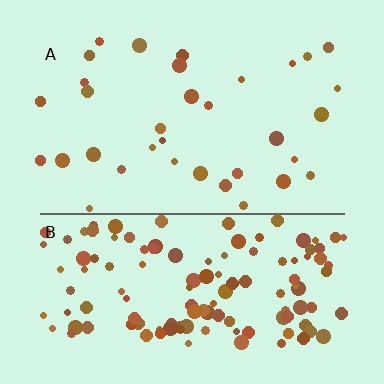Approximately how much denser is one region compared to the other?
Approximately 3.9× — region B over region A.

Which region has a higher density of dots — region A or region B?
B (the bottom).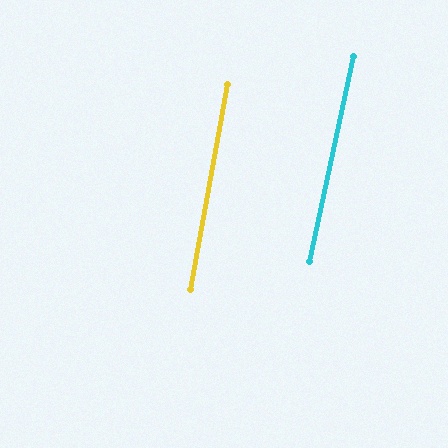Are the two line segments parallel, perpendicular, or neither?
Parallel — their directions differ by only 1.7°.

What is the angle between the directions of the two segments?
Approximately 2 degrees.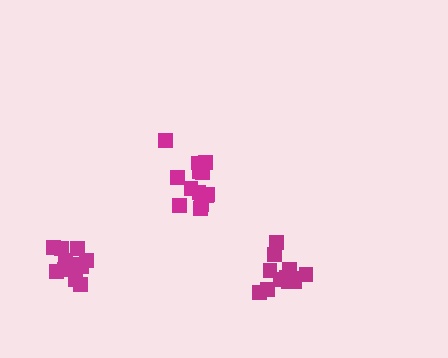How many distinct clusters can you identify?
There are 3 distinct clusters.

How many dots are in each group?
Group 1: 12 dots, Group 2: 13 dots, Group 3: 12 dots (37 total).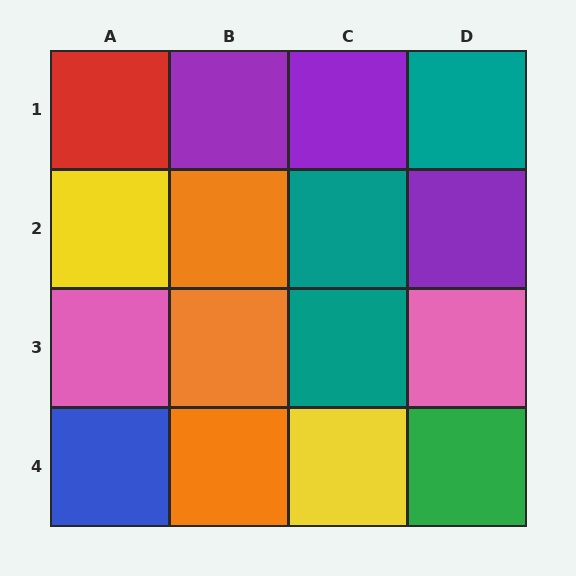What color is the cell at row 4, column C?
Yellow.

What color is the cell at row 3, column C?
Teal.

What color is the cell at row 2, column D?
Purple.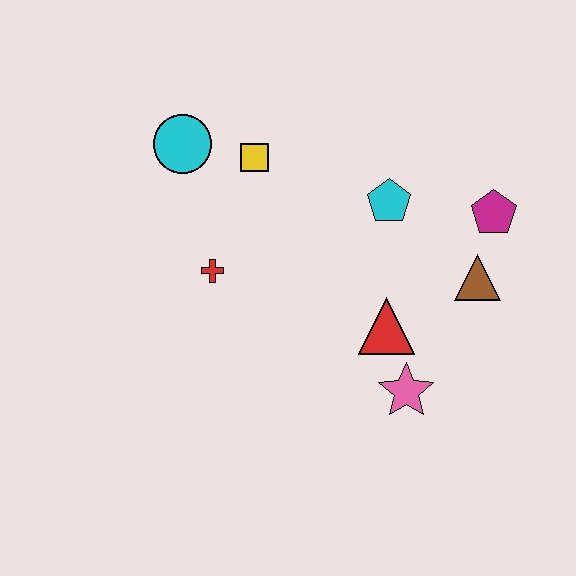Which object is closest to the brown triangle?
The magenta pentagon is closest to the brown triangle.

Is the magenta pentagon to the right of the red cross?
Yes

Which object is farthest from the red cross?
The magenta pentagon is farthest from the red cross.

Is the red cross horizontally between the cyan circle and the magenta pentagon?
Yes